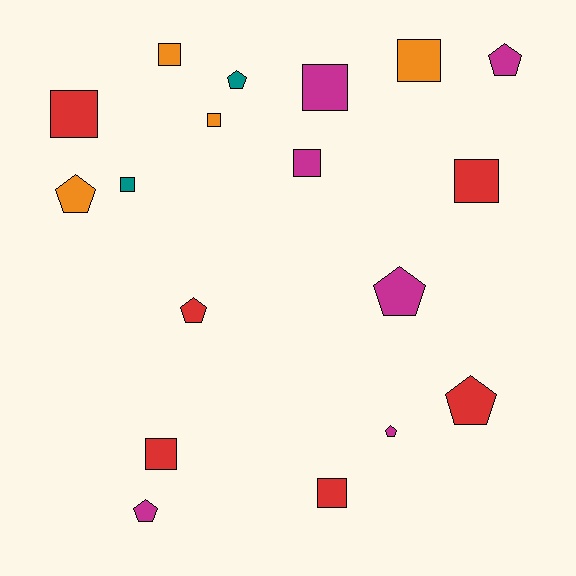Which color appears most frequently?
Red, with 6 objects.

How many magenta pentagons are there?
There are 4 magenta pentagons.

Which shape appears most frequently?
Square, with 10 objects.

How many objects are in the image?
There are 18 objects.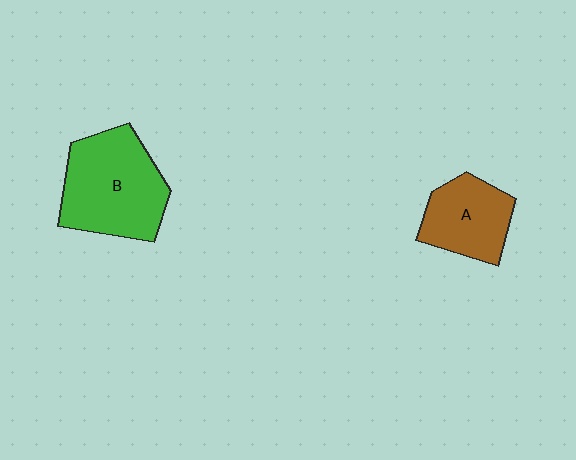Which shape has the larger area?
Shape B (green).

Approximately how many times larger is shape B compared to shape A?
Approximately 1.6 times.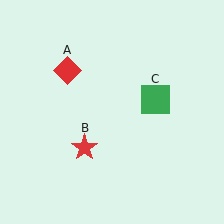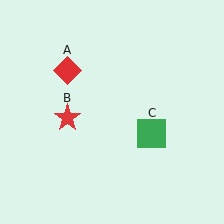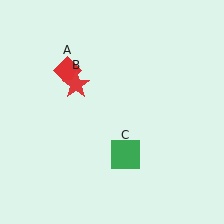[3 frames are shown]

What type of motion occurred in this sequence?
The red star (object B), green square (object C) rotated clockwise around the center of the scene.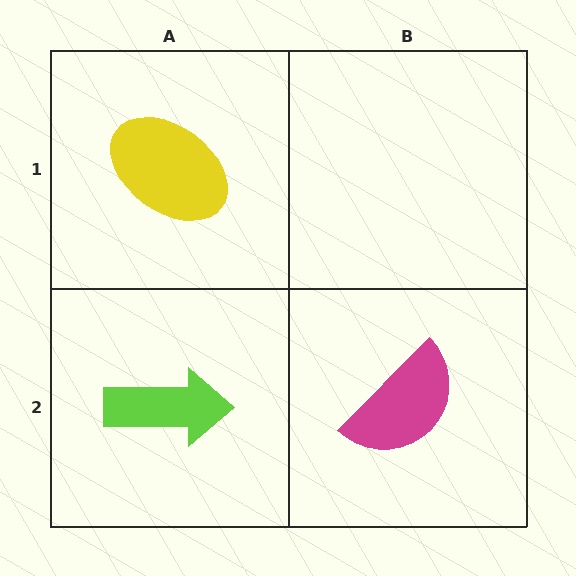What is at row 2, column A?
A lime arrow.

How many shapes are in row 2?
2 shapes.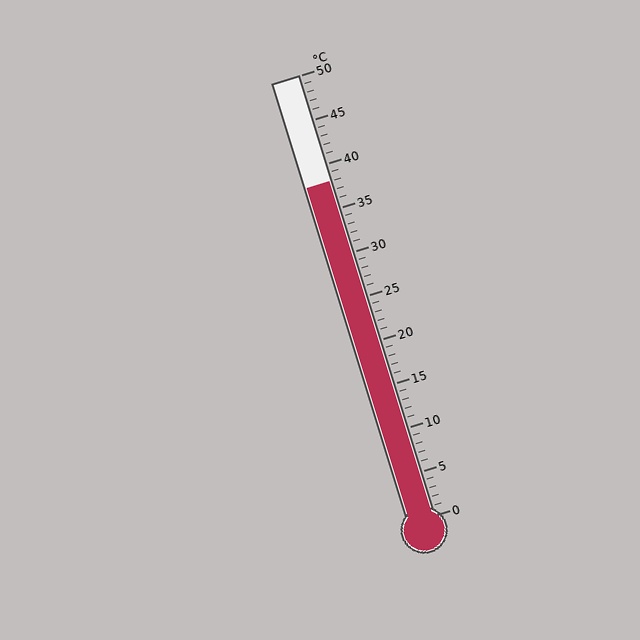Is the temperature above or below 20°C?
The temperature is above 20°C.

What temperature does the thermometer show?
The thermometer shows approximately 38°C.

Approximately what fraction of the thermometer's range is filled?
The thermometer is filled to approximately 75% of its range.